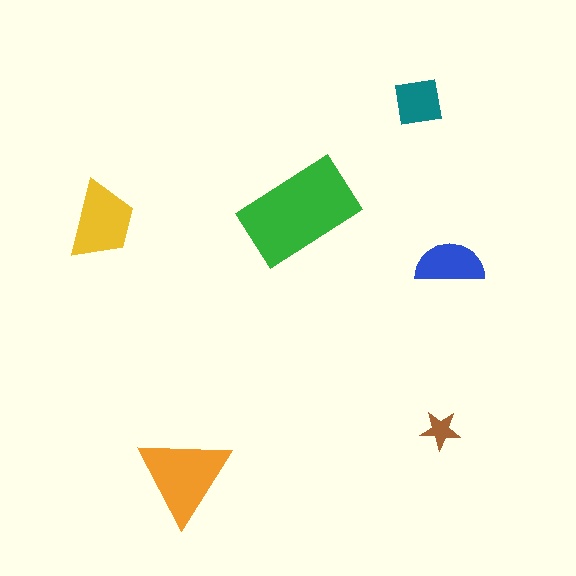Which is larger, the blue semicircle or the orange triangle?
The orange triangle.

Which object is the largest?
The green rectangle.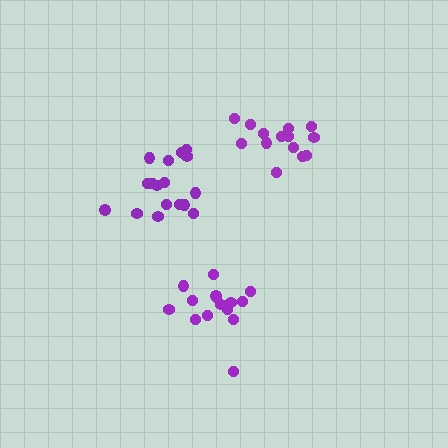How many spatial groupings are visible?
There are 3 spatial groupings.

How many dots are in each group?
Group 1: 15 dots, Group 2: 17 dots, Group 3: 14 dots (46 total).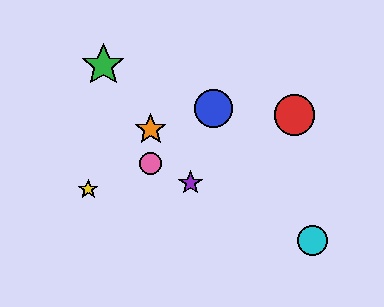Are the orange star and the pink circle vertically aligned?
Yes, both are at x≈151.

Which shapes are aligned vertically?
The orange star, the pink circle are aligned vertically.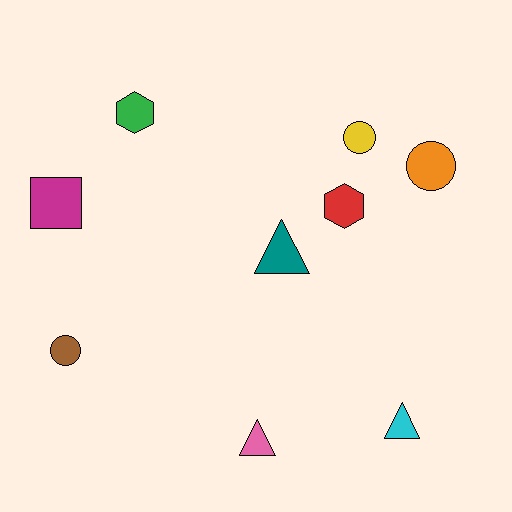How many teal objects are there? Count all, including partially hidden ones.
There is 1 teal object.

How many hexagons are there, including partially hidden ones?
There are 2 hexagons.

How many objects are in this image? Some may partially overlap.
There are 9 objects.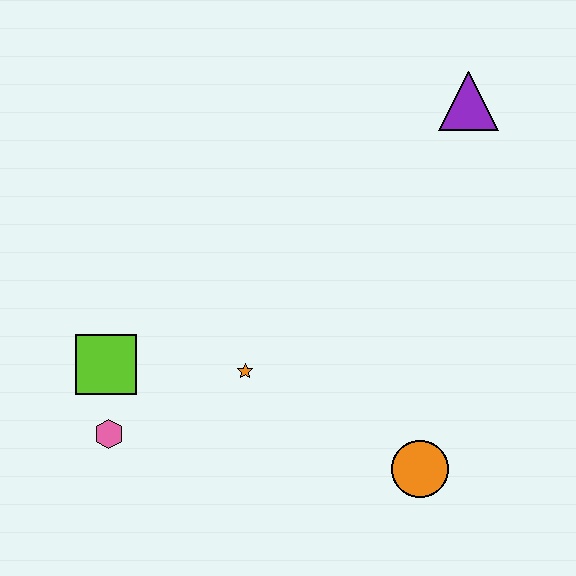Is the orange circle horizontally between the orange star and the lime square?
No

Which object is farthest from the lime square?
The purple triangle is farthest from the lime square.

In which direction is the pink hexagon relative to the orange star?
The pink hexagon is to the left of the orange star.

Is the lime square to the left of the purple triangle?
Yes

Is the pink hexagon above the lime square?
No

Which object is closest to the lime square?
The pink hexagon is closest to the lime square.